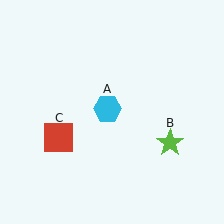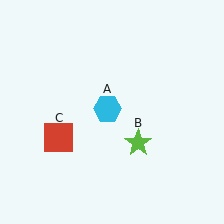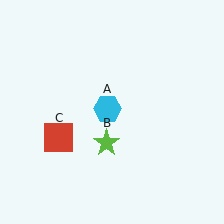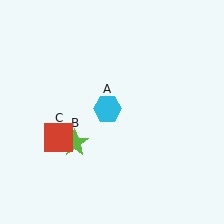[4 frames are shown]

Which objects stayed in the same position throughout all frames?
Cyan hexagon (object A) and red square (object C) remained stationary.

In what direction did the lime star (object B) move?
The lime star (object B) moved left.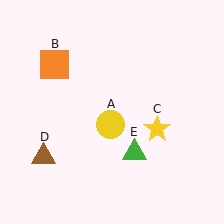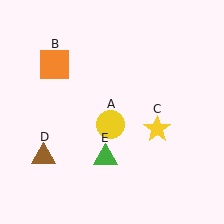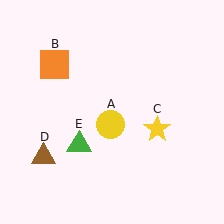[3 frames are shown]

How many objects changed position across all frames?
1 object changed position: green triangle (object E).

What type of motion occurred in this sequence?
The green triangle (object E) rotated clockwise around the center of the scene.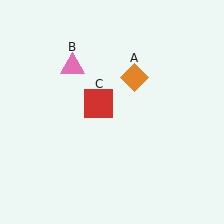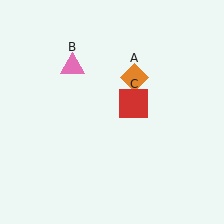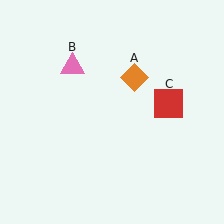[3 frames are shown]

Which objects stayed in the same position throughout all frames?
Orange diamond (object A) and pink triangle (object B) remained stationary.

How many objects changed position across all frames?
1 object changed position: red square (object C).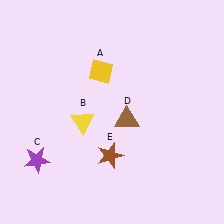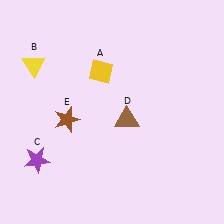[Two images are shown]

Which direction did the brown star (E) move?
The brown star (E) moved left.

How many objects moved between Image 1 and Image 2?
2 objects moved between the two images.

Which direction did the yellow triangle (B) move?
The yellow triangle (B) moved up.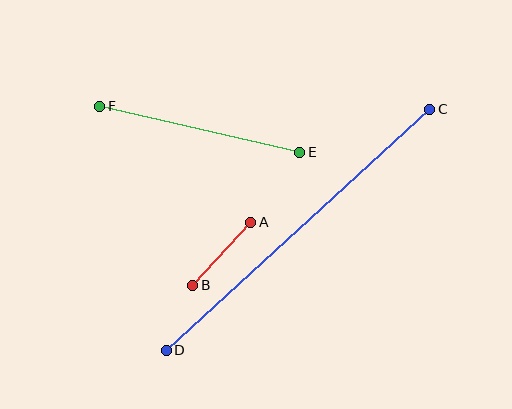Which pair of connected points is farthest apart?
Points C and D are farthest apart.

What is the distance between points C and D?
The distance is approximately 357 pixels.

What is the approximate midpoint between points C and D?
The midpoint is at approximately (298, 230) pixels.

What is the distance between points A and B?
The distance is approximately 86 pixels.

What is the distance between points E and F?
The distance is approximately 205 pixels.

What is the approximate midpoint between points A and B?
The midpoint is at approximately (222, 254) pixels.